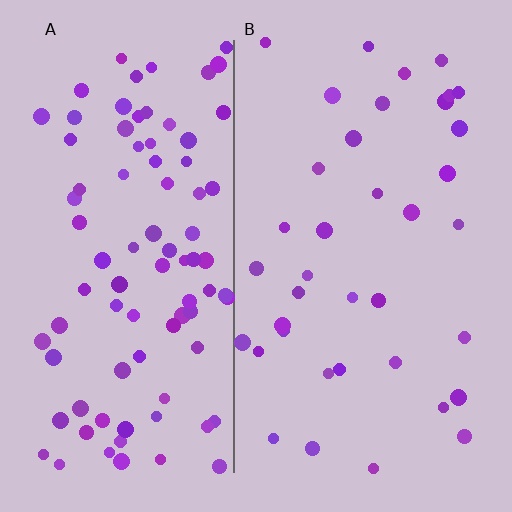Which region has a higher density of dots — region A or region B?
A (the left).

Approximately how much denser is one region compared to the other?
Approximately 2.4× — region A over region B.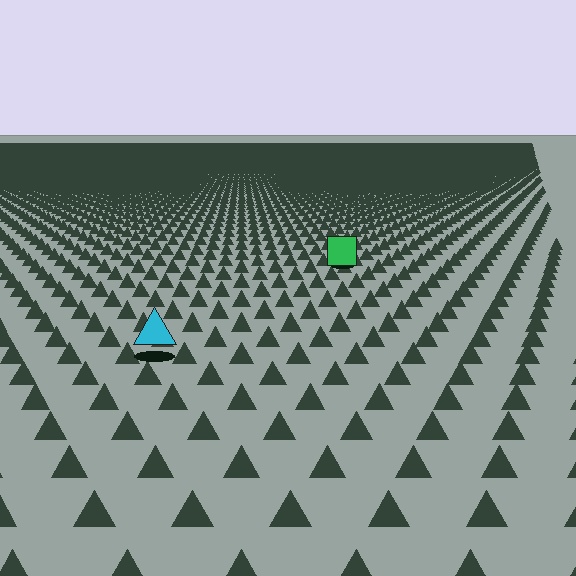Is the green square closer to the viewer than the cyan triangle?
No. The cyan triangle is closer — you can tell from the texture gradient: the ground texture is coarser near it.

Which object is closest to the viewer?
The cyan triangle is closest. The texture marks near it are larger and more spread out.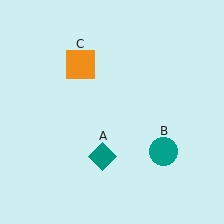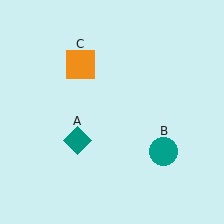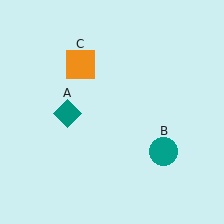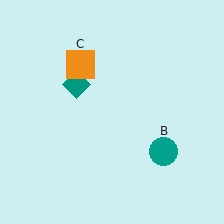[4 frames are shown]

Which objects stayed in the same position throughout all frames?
Teal circle (object B) and orange square (object C) remained stationary.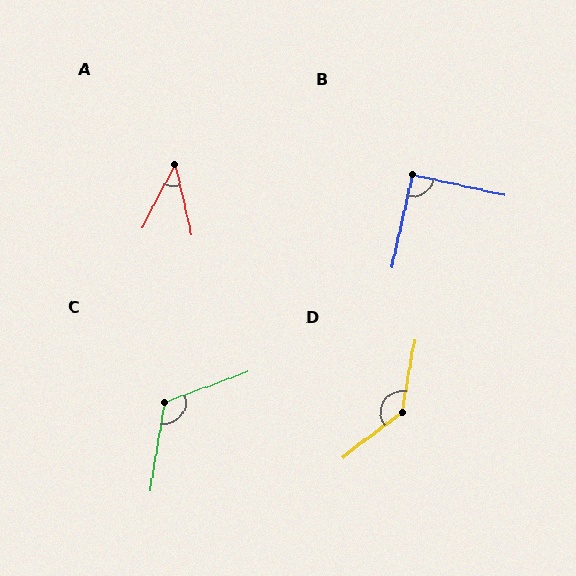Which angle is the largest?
D, at approximately 137 degrees.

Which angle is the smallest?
A, at approximately 41 degrees.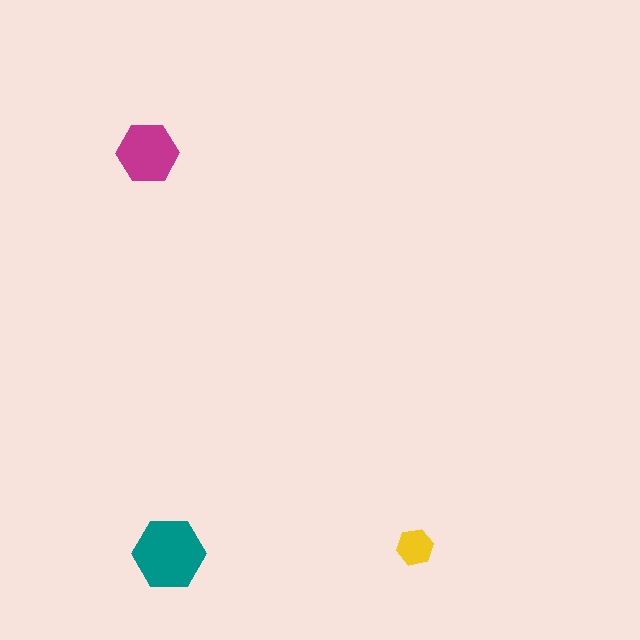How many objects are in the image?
There are 3 objects in the image.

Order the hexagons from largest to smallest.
the teal one, the magenta one, the yellow one.